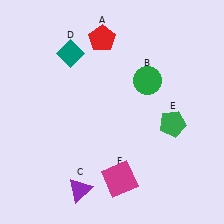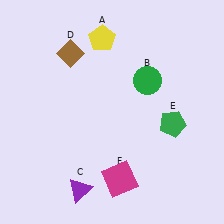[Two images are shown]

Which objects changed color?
A changed from red to yellow. D changed from teal to brown.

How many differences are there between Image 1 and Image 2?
There are 2 differences between the two images.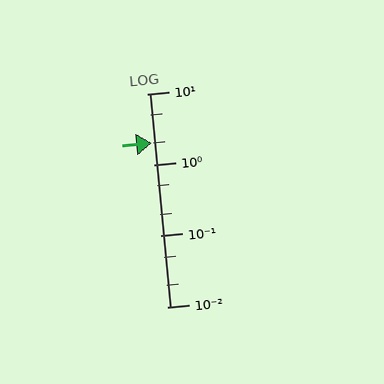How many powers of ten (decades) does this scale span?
The scale spans 3 decades, from 0.01 to 10.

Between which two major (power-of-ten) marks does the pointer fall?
The pointer is between 1 and 10.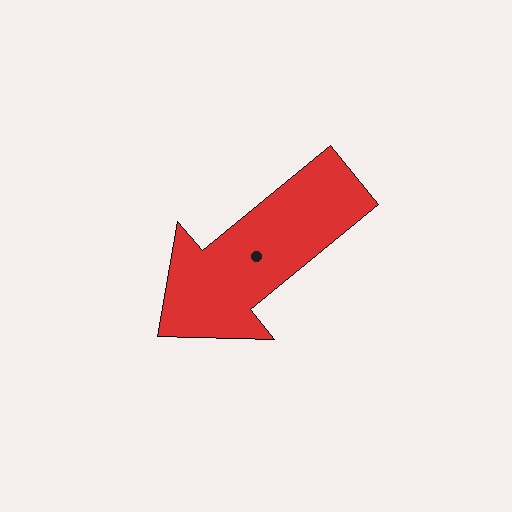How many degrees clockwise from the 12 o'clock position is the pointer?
Approximately 231 degrees.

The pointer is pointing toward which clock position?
Roughly 8 o'clock.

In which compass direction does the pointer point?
Southwest.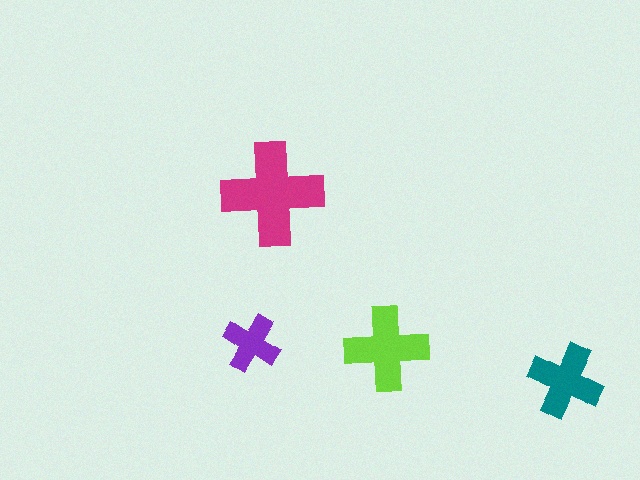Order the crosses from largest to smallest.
the magenta one, the lime one, the teal one, the purple one.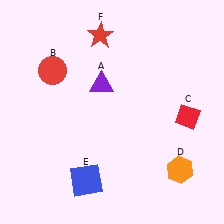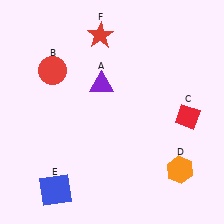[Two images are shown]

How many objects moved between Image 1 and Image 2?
1 object moved between the two images.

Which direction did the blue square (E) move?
The blue square (E) moved left.